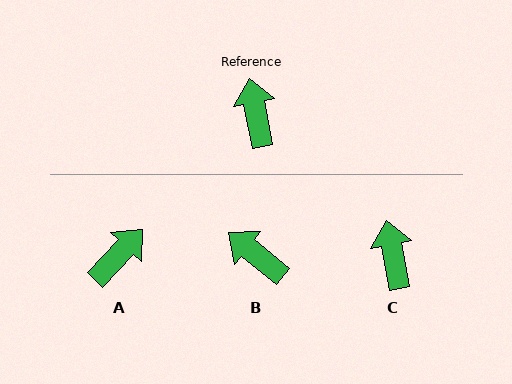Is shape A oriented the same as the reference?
No, it is off by about 54 degrees.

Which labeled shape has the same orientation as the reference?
C.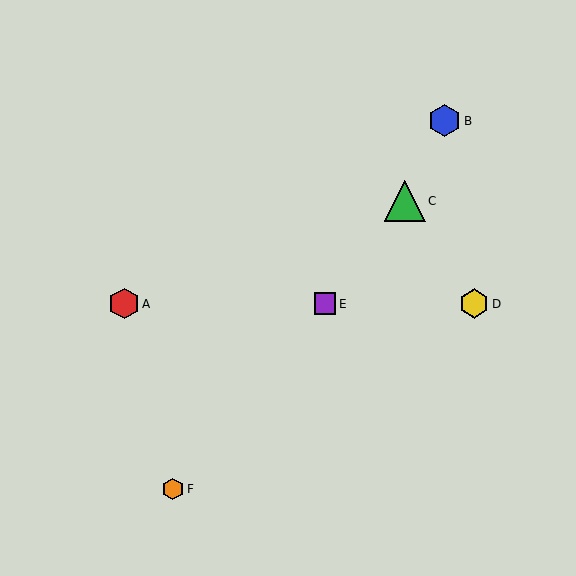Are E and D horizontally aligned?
Yes, both are at y≈304.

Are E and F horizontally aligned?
No, E is at y≈304 and F is at y≈489.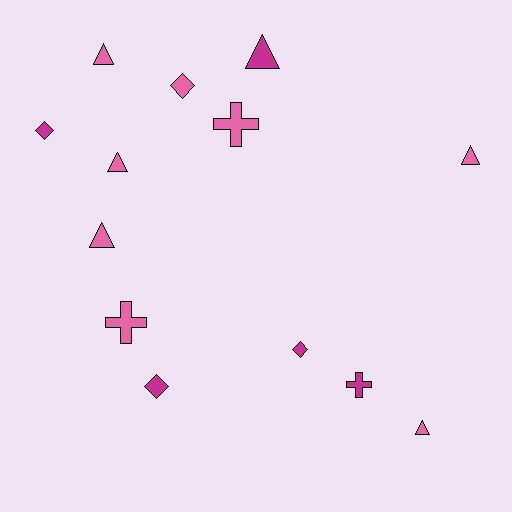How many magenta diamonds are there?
There are 3 magenta diamonds.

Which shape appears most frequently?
Triangle, with 6 objects.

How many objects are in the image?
There are 13 objects.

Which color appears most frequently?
Pink, with 8 objects.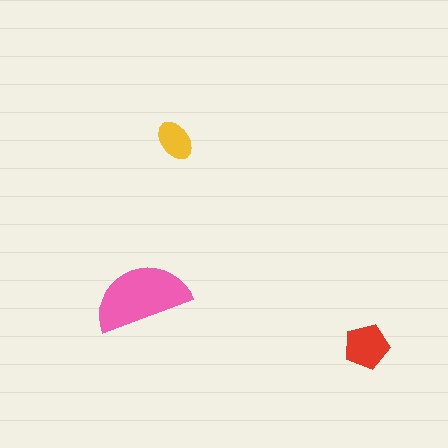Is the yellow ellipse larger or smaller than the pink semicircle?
Smaller.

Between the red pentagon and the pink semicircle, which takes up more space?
The pink semicircle.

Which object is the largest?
The pink semicircle.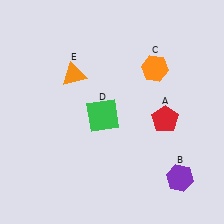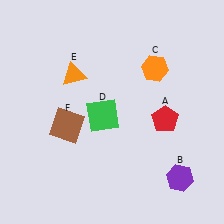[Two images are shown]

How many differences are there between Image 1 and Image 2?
There is 1 difference between the two images.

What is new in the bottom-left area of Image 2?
A brown square (F) was added in the bottom-left area of Image 2.